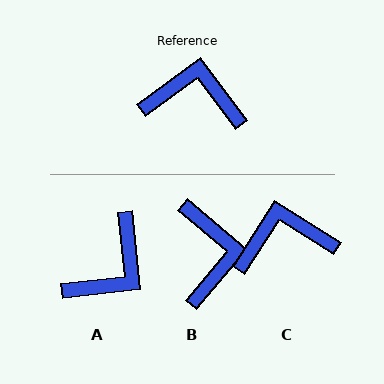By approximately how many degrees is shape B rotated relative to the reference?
Approximately 76 degrees clockwise.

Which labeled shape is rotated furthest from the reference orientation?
A, about 120 degrees away.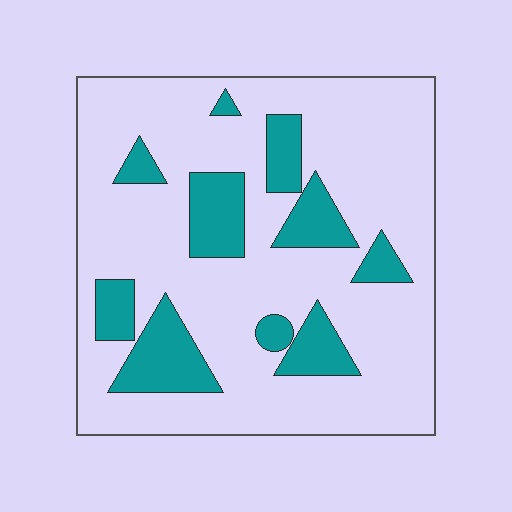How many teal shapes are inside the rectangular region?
10.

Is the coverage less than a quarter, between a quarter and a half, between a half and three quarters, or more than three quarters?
Less than a quarter.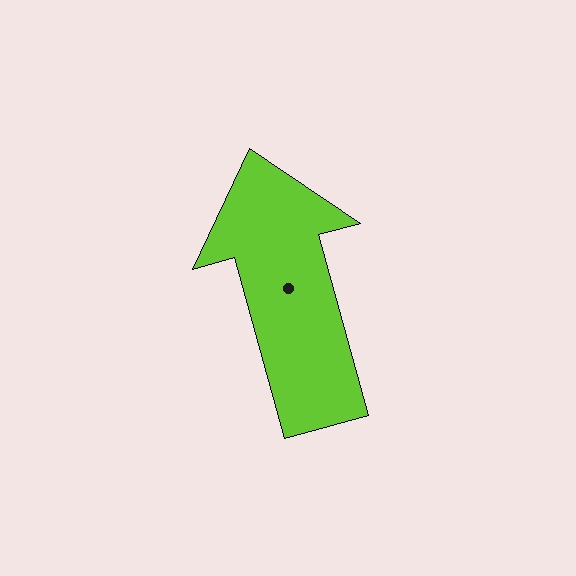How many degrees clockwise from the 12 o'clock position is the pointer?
Approximately 345 degrees.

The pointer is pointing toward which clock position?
Roughly 11 o'clock.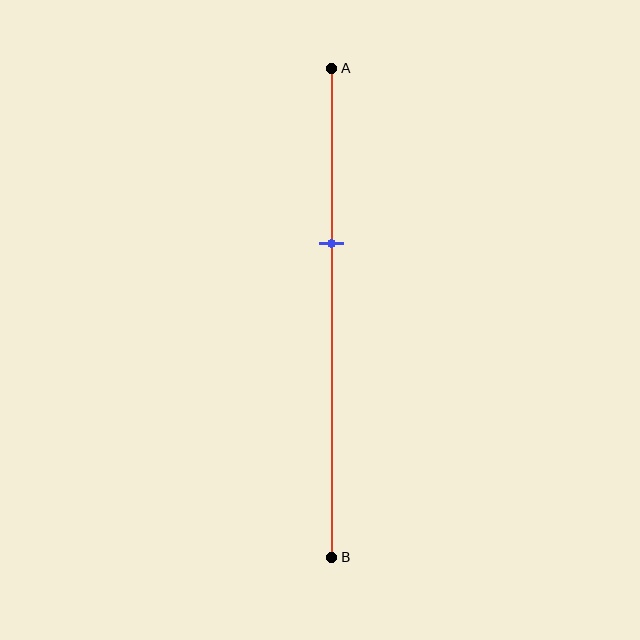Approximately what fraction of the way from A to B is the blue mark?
The blue mark is approximately 35% of the way from A to B.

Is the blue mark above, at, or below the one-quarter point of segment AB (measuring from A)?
The blue mark is below the one-quarter point of segment AB.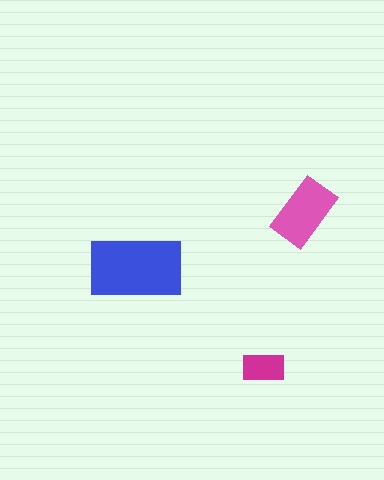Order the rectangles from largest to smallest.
the blue one, the pink one, the magenta one.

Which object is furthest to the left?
The blue rectangle is leftmost.